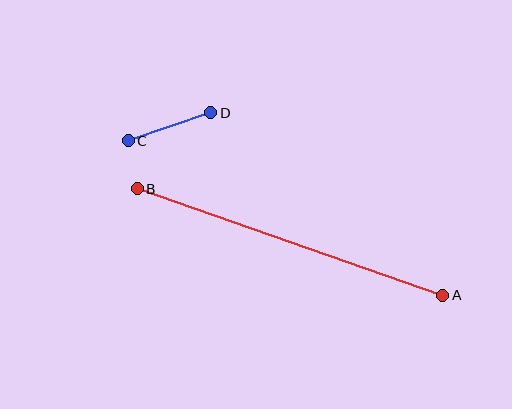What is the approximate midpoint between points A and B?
The midpoint is at approximately (290, 242) pixels.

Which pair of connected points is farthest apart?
Points A and B are farthest apart.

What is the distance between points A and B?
The distance is approximately 323 pixels.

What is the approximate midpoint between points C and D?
The midpoint is at approximately (170, 127) pixels.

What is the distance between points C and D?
The distance is approximately 87 pixels.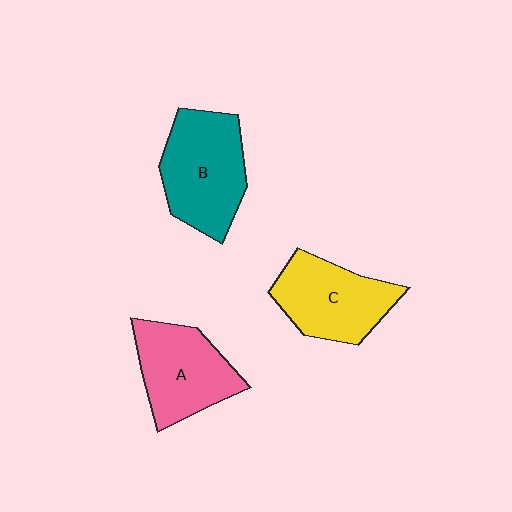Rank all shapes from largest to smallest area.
From largest to smallest: B (teal), C (yellow), A (pink).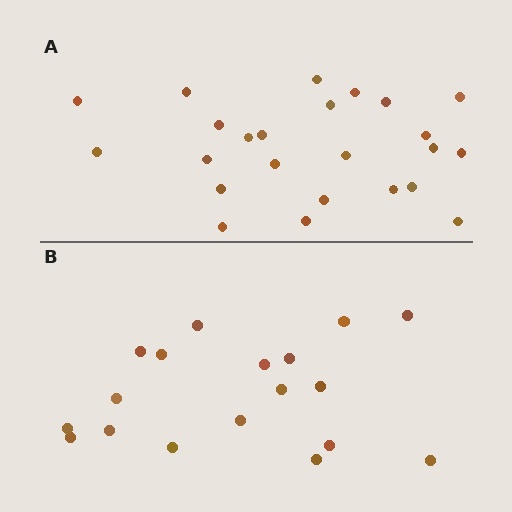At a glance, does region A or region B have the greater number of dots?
Region A (the top region) has more dots.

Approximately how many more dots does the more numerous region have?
Region A has about 6 more dots than region B.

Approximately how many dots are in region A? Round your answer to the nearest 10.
About 20 dots. (The exact count is 24, which rounds to 20.)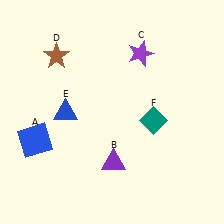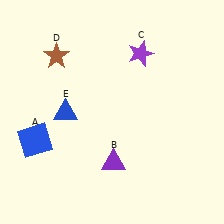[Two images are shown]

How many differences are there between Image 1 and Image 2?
There is 1 difference between the two images.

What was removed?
The teal diamond (F) was removed in Image 2.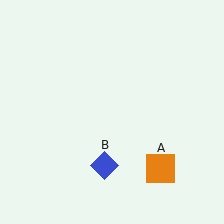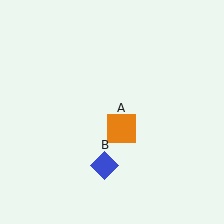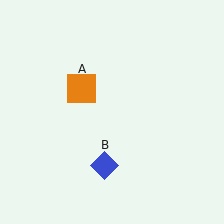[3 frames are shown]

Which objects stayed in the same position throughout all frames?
Blue diamond (object B) remained stationary.